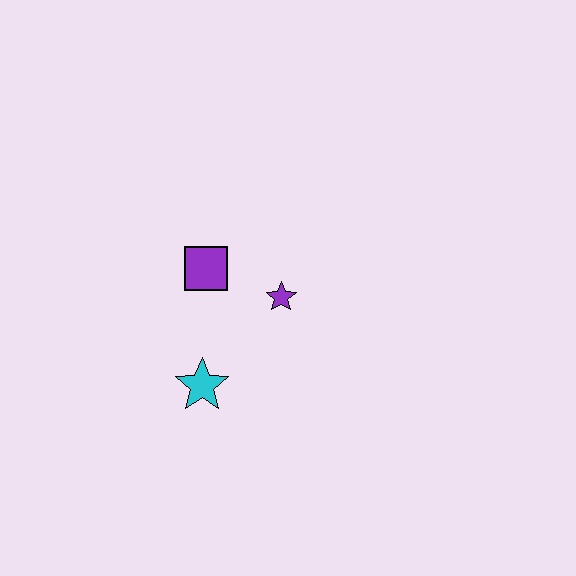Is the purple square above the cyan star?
Yes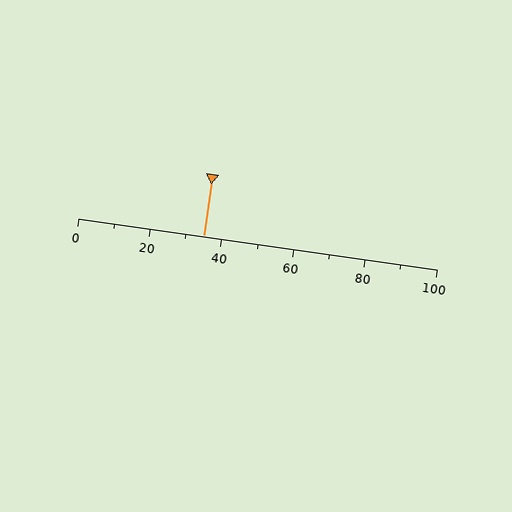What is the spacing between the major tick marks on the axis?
The major ticks are spaced 20 apart.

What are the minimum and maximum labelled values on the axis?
The axis runs from 0 to 100.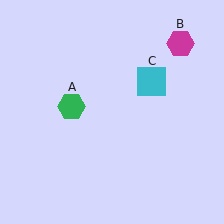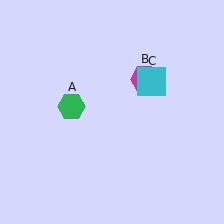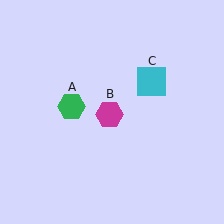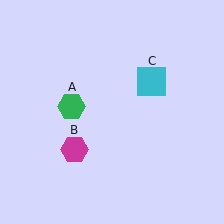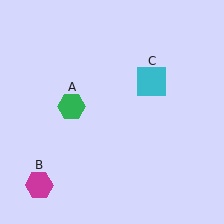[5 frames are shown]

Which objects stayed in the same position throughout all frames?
Green hexagon (object A) and cyan square (object C) remained stationary.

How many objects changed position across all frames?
1 object changed position: magenta hexagon (object B).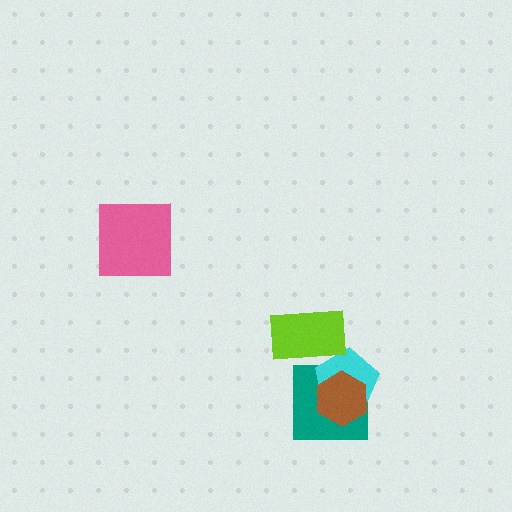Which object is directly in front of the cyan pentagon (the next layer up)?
The brown hexagon is directly in front of the cyan pentagon.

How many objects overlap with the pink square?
0 objects overlap with the pink square.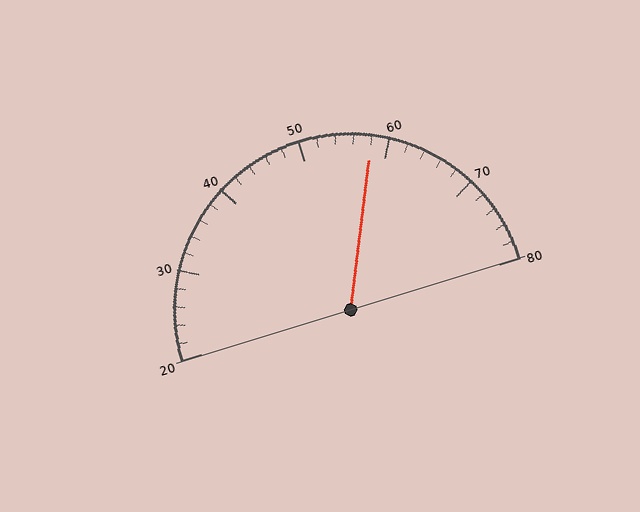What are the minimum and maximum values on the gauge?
The gauge ranges from 20 to 80.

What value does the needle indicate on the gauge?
The needle indicates approximately 58.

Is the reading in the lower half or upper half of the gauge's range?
The reading is in the upper half of the range (20 to 80).